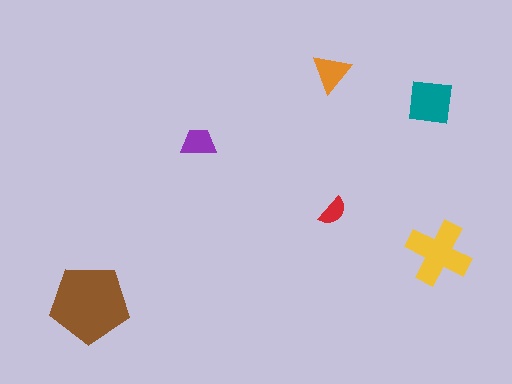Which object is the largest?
The brown pentagon.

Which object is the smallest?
The red semicircle.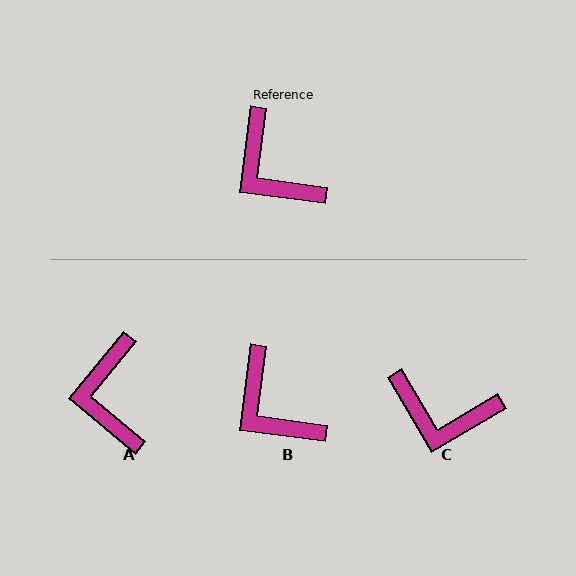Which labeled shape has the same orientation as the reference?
B.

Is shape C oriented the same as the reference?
No, it is off by about 38 degrees.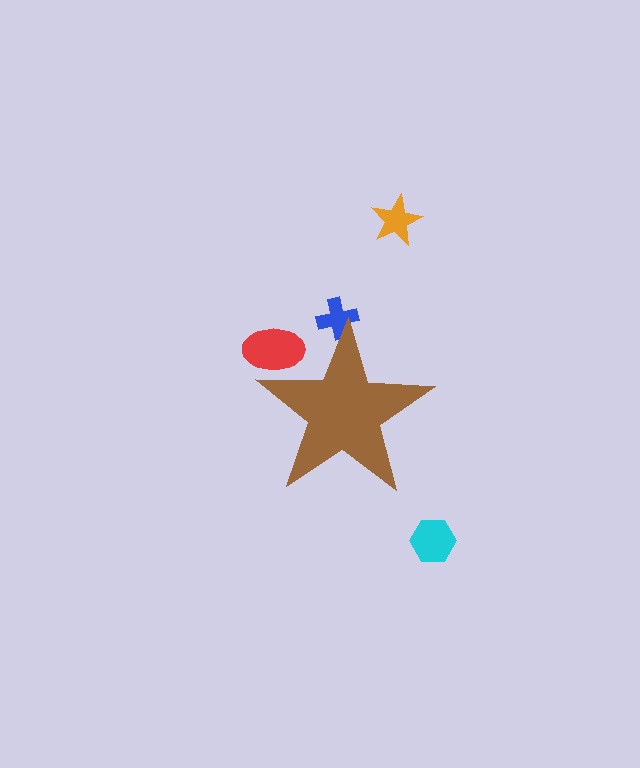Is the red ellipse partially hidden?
Yes, the red ellipse is partially hidden behind the brown star.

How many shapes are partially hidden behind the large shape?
2 shapes are partially hidden.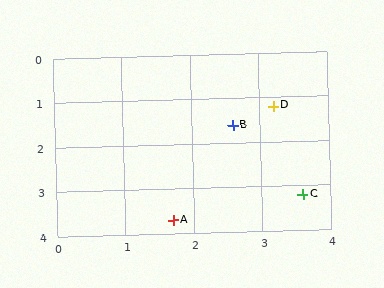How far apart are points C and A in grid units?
Points C and A are about 2.0 grid units apart.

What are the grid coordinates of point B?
Point B is at approximately (2.6, 1.6).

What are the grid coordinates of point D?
Point D is at approximately (3.2, 1.2).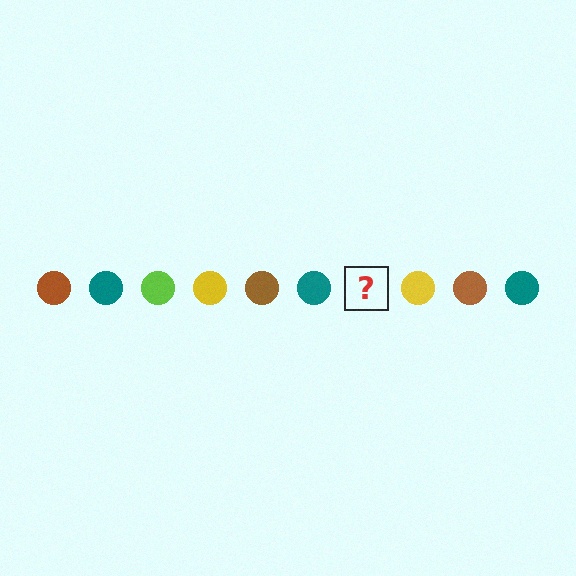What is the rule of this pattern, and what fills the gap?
The rule is that the pattern cycles through brown, teal, lime, yellow circles. The gap should be filled with a lime circle.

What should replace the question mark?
The question mark should be replaced with a lime circle.